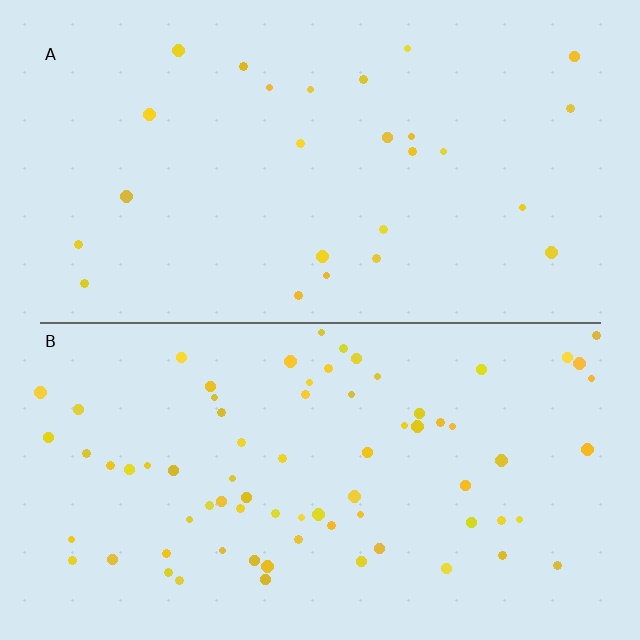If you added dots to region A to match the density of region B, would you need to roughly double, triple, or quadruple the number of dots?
Approximately triple.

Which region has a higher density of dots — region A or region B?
B (the bottom).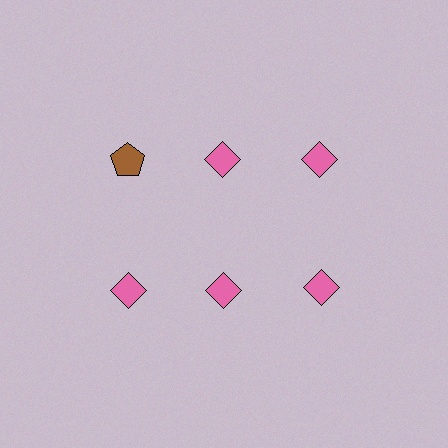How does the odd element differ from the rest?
It differs in both color (brown instead of pink) and shape (pentagon instead of diamond).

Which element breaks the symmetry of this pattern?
The brown pentagon in the top row, leftmost column breaks the symmetry. All other shapes are pink diamonds.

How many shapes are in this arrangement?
There are 6 shapes arranged in a grid pattern.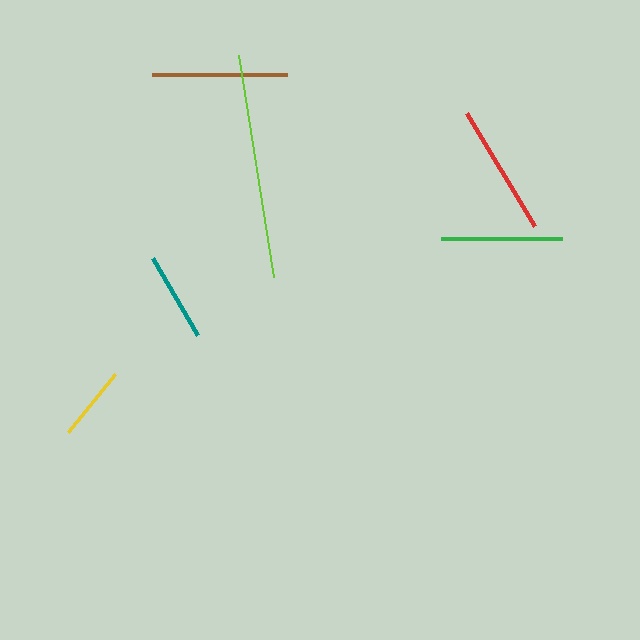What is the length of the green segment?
The green segment is approximately 120 pixels long.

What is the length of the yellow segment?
The yellow segment is approximately 74 pixels long.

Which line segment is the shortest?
The yellow line is the shortest at approximately 74 pixels.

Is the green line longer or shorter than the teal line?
The green line is longer than the teal line.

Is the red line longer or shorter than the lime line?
The lime line is longer than the red line.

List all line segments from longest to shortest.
From longest to shortest: lime, brown, red, green, teal, yellow.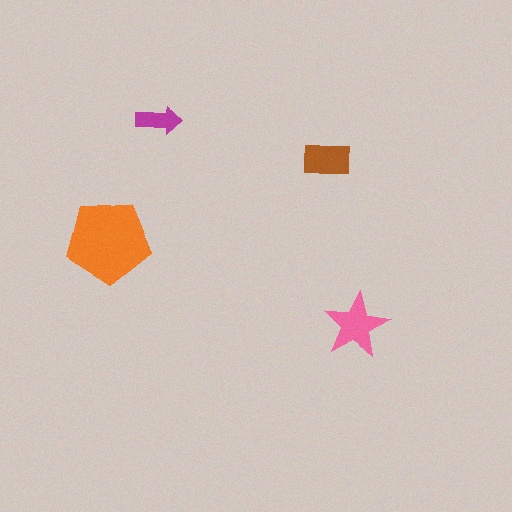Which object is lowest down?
The pink star is bottommost.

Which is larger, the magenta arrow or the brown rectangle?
The brown rectangle.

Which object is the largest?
The orange pentagon.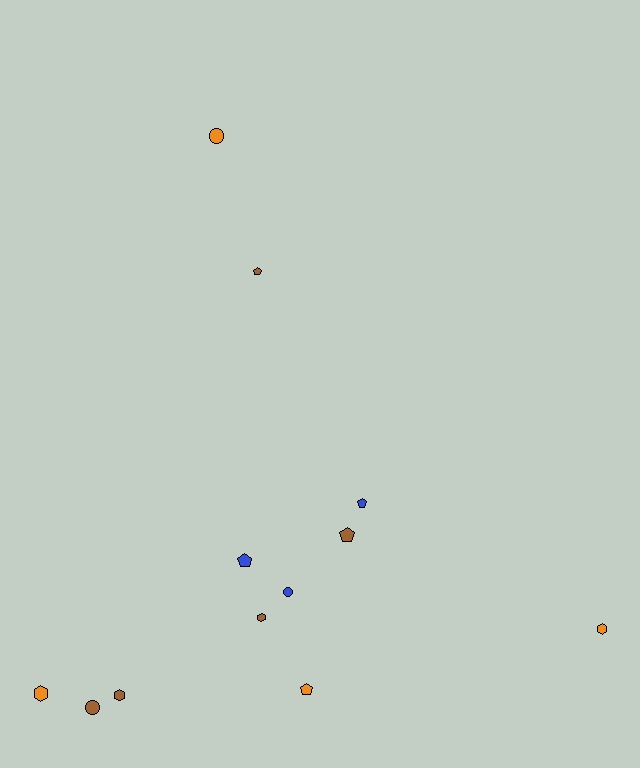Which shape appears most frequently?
Pentagon, with 5 objects.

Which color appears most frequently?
Brown, with 5 objects.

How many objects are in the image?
There are 12 objects.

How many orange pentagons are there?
There is 1 orange pentagon.